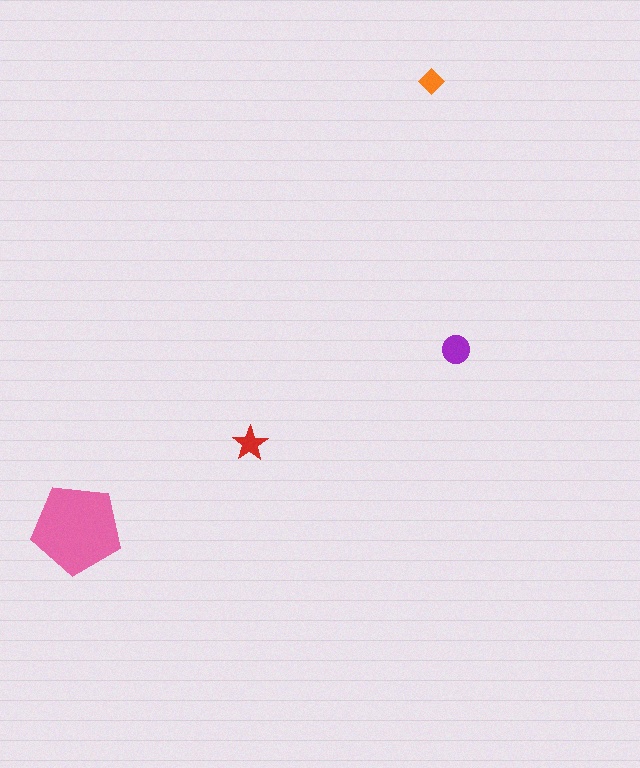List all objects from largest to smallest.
The pink pentagon, the purple circle, the red star, the orange diamond.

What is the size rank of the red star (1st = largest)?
3rd.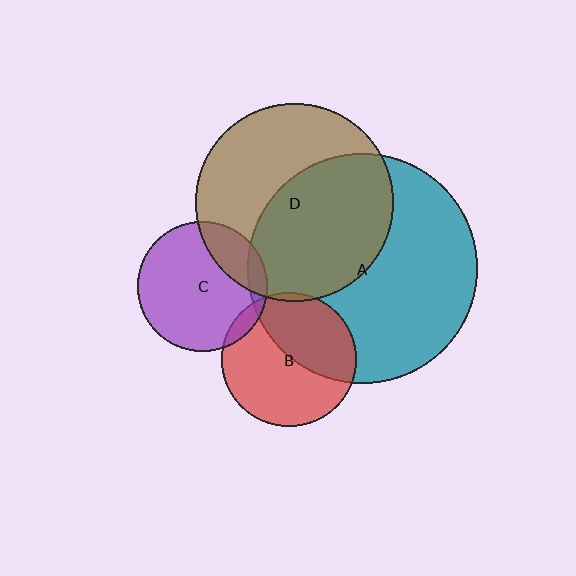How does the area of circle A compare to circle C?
Approximately 3.1 times.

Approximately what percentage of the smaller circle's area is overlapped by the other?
Approximately 40%.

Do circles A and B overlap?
Yes.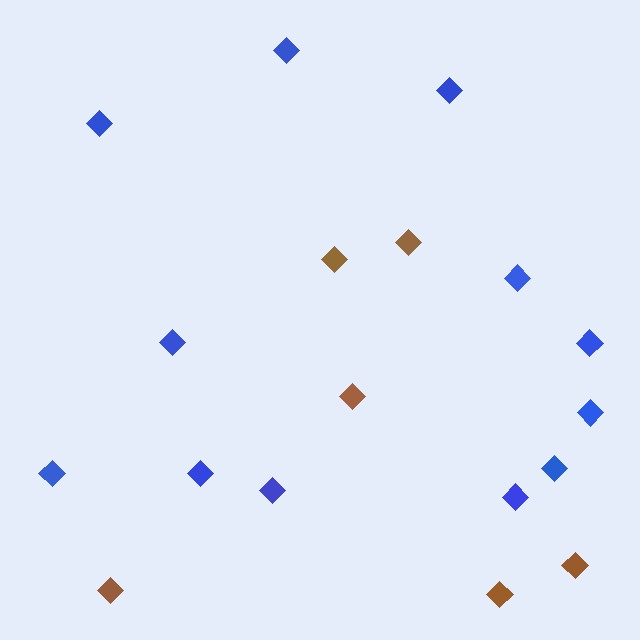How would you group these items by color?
There are 2 groups: one group of brown diamonds (6) and one group of blue diamonds (12).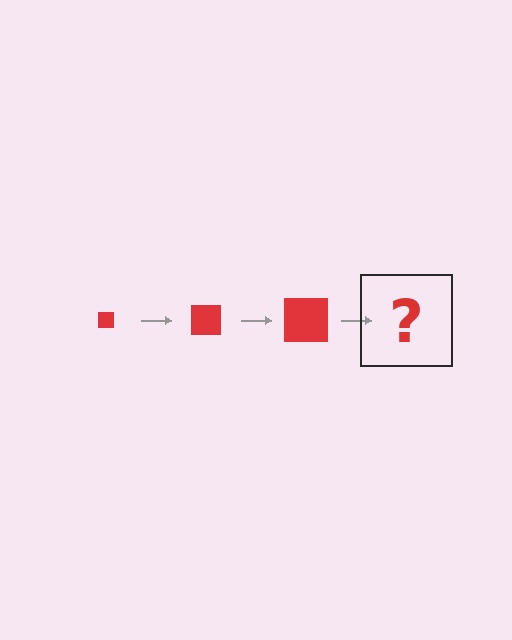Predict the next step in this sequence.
The next step is a red square, larger than the previous one.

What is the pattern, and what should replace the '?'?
The pattern is that the square gets progressively larger each step. The '?' should be a red square, larger than the previous one.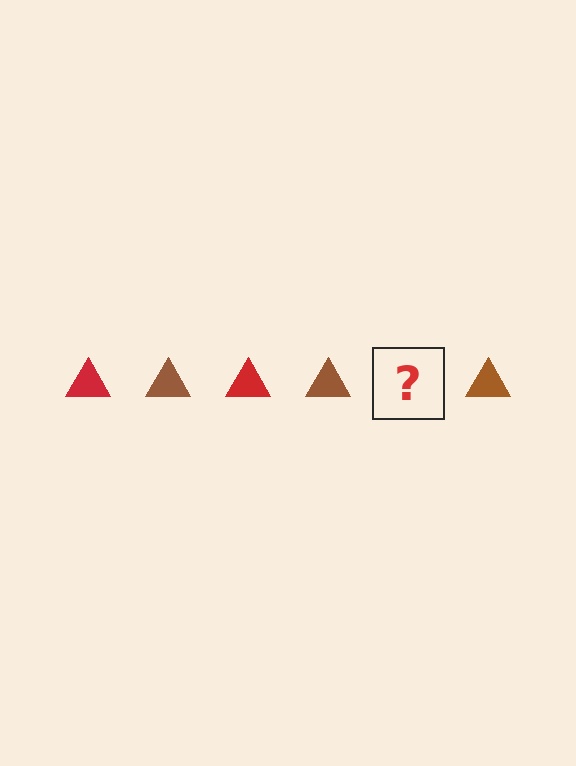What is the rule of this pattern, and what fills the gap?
The rule is that the pattern cycles through red, brown triangles. The gap should be filled with a red triangle.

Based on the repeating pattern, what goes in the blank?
The blank should be a red triangle.